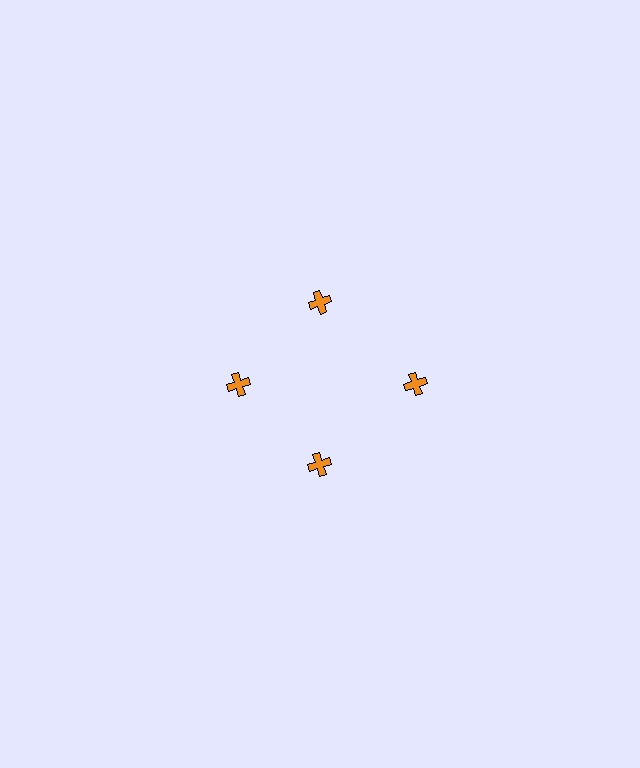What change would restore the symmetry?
The symmetry would be restored by moving it inward, back onto the ring so that all 4 crosses sit at equal angles and equal distance from the center.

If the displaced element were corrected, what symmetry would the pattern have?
It would have 4-fold rotational symmetry — the pattern would map onto itself every 90 degrees.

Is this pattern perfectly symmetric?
No. The 4 orange crosses are arranged in a ring, but one element near the 3 o'clock position is pushed outward from the center, breaking the 4-fold rotational symmetry.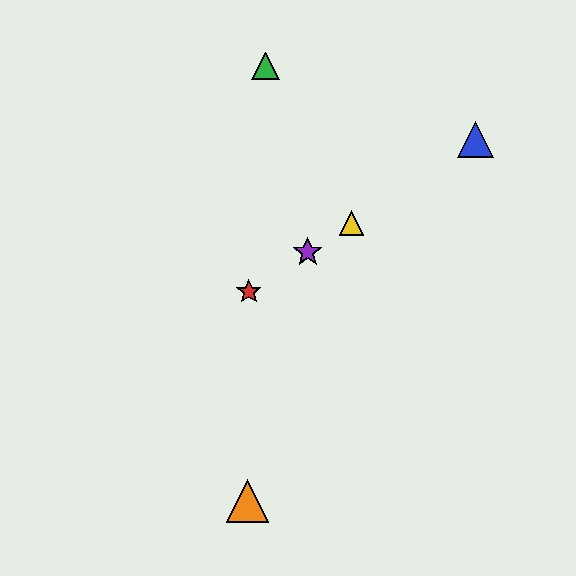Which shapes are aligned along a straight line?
The red star, the blue triangle, the yellow triangle, the purple star are aligned along a straight line.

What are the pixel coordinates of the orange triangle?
The orange triangle is at (247, 501).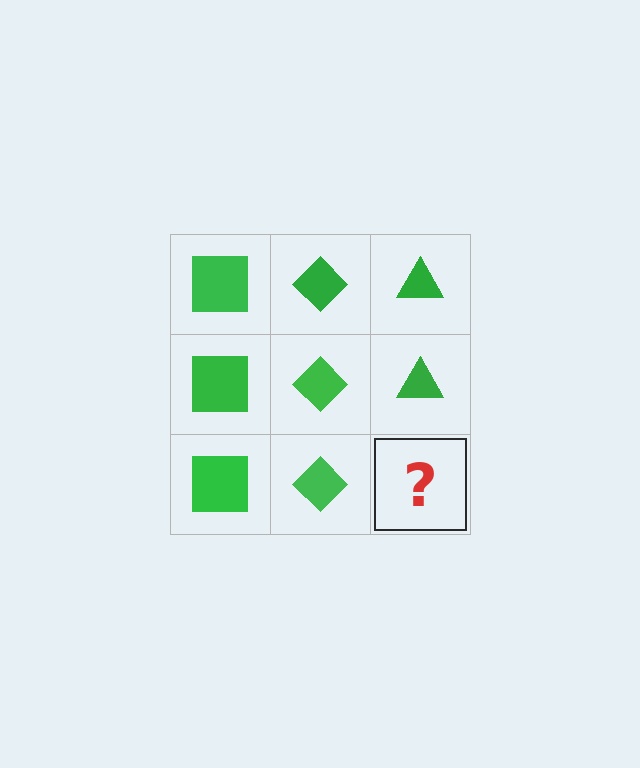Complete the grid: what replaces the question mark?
The question mark should be replaced with a green triangle.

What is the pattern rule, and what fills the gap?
The rule is that each column has a consistent shape. The gap should be filled with a green triangle.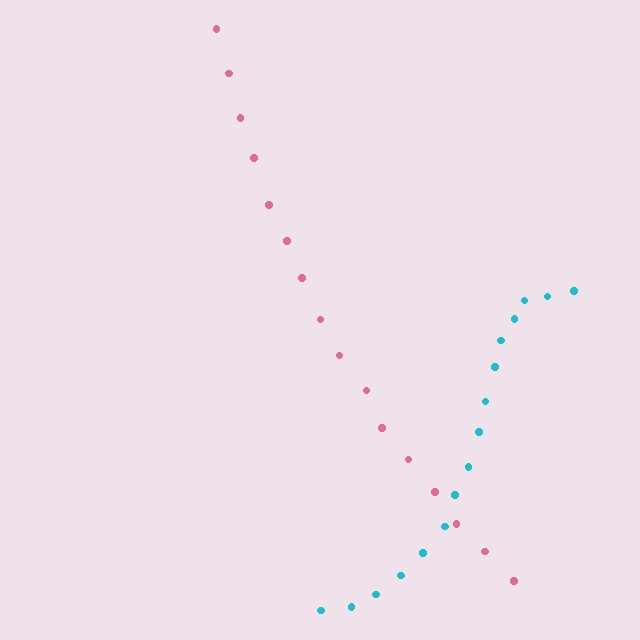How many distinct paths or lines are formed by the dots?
There are 2 distinct paths.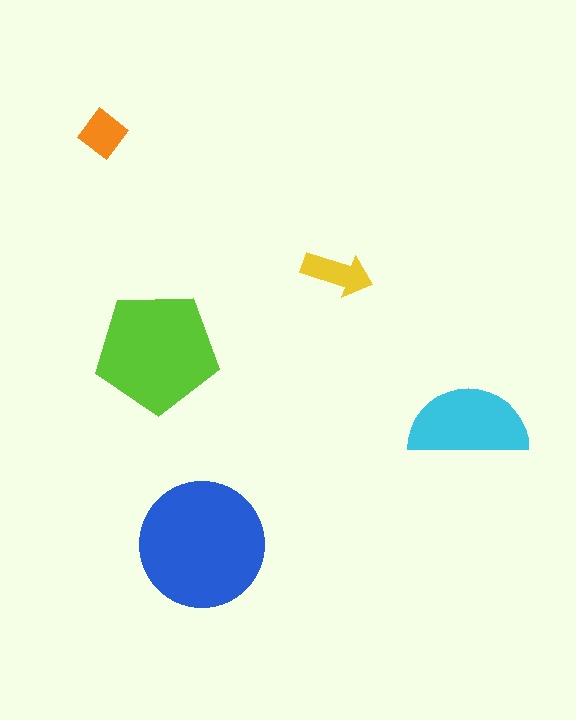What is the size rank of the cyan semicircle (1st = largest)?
3rd.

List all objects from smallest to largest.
The orange diamond, the yellow arrow, the cyan semicircle, the lime pentagon, the blue circle.